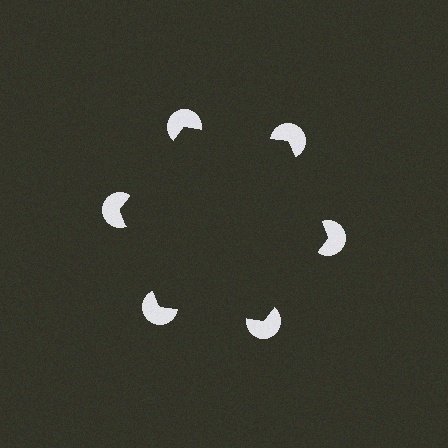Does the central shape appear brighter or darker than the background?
It typically appears slightly darker than the background, even though no actual brightness change is drawn.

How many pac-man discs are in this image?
There are 6 — one at each vertex of the illusory hexagon.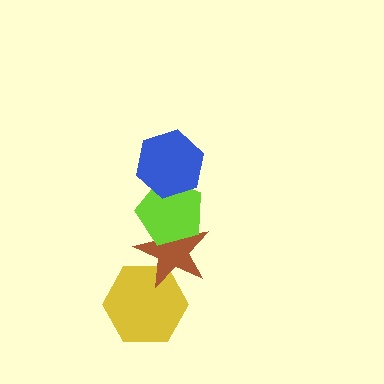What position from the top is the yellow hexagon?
The yellow hexagon is 4th from the top.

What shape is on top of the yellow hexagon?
The brown star is on top of the yellow hexagon.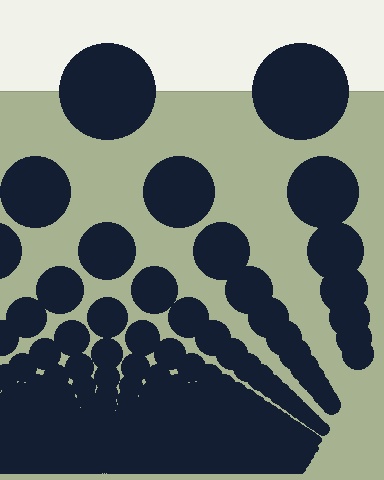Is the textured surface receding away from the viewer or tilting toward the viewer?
The surface appears to tilt toward the viewer. Texture elements get larger and sparser toward the top.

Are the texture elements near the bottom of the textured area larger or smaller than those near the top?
Smaller. The gradient is inverted — elements near the bottom are smaller and denser.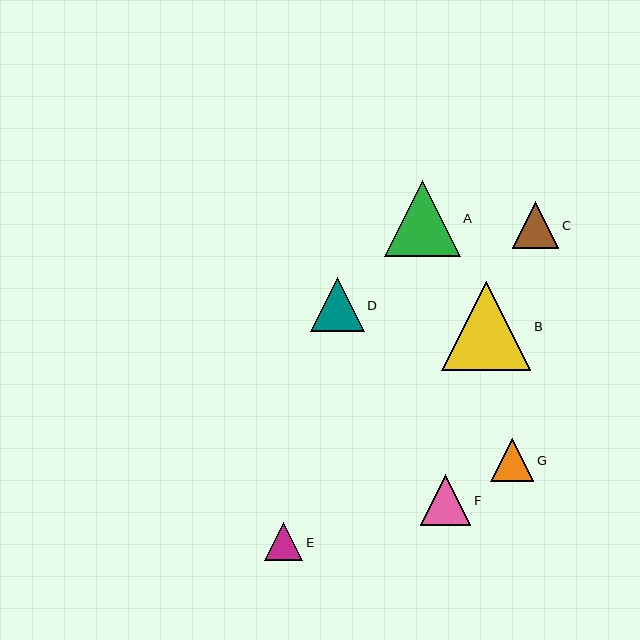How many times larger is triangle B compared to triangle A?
Triangle B is approximately 1.2 times the size of triangle A.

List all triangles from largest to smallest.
From largest to smallest: B, A, D, F, C, G, E.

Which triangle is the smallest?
Triangle E is the smallest with a size of approximately 38 pixels.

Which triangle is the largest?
Triangle B is the largest with a size of approximately 89 pixels.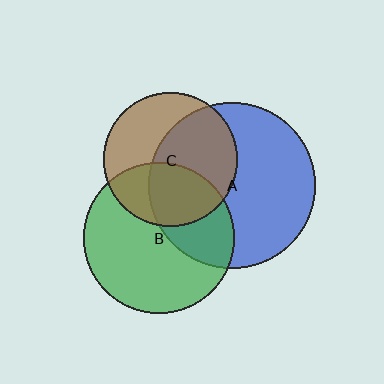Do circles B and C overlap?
Yes.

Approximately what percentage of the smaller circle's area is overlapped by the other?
Approximately 40%.